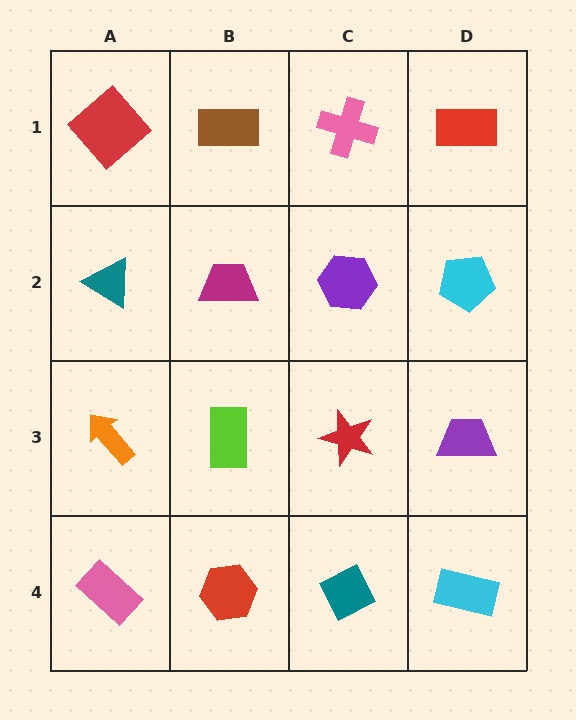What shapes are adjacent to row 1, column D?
A cyan pentagon (row 2, column D), a pink cross (row 1, column C).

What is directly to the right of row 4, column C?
A cyan rectangle.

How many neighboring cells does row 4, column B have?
3.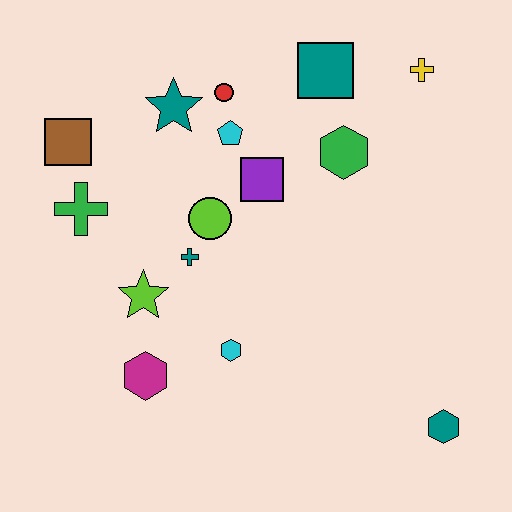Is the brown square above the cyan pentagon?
No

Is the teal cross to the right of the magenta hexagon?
Yes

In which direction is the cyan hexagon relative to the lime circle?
The cyan hexagon is below the lime circle.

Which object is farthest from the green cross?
The teal hexagon is farthest from the green cross.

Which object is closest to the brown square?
The green cross is closest to the brown square.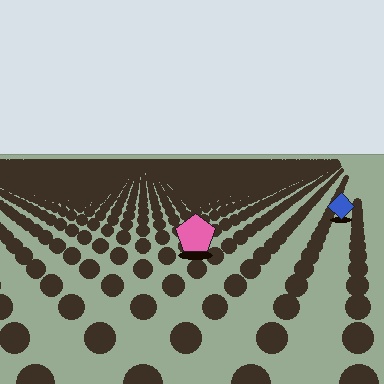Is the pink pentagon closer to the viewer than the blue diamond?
Yes. The pink pentagon is closer — you can tell from the texture gradient: the ground texture is coarser near it.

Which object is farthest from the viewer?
The blue diamond is farthest from the viewer. It appears smaller and the ground texture around it is denser.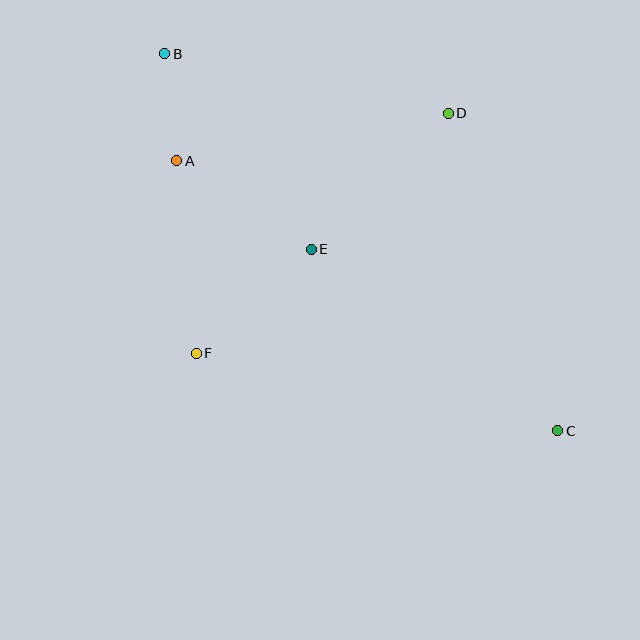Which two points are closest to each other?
Points A and B are closest to each other.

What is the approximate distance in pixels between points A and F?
The distance between A and F is approximately 193 pixels.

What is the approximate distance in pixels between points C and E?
The distance between C and E is approximately 307 pixels.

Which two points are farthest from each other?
Points B and C are farthest from each other.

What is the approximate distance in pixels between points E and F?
The distance between E and F is approximately 155 pixels.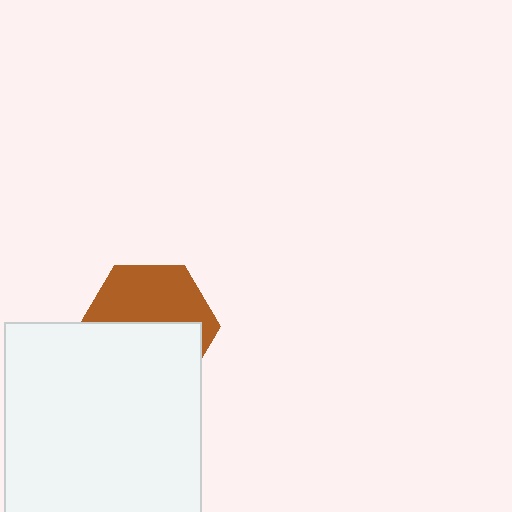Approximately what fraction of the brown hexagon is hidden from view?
Roughly 52% of the brown hexagon is hidden behind the white square.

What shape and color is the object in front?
The object in front is a white square.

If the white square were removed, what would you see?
You would see the complete brown hexagon.